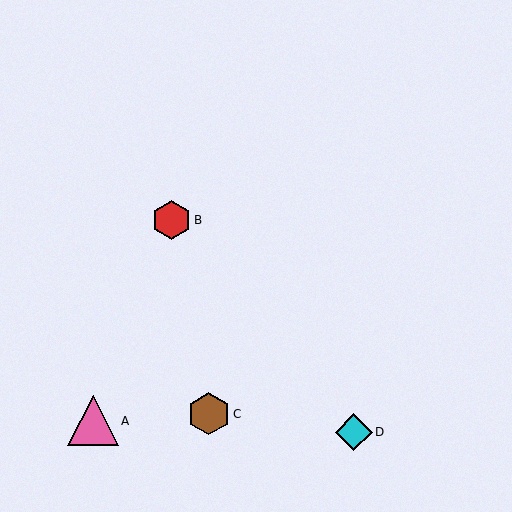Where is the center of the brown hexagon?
The center of the brown hexagon is at (209, 414).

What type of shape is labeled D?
Shape D is a cyan diamond.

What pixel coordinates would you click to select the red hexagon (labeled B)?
Click at (172, 220) to select the red hexagon B.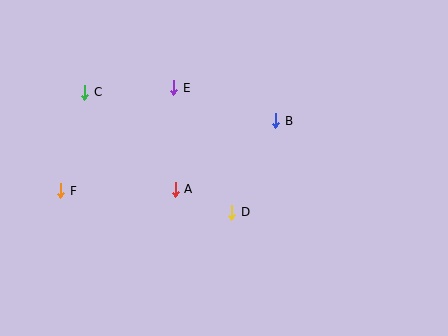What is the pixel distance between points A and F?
The distance between A and F is 114 pixels.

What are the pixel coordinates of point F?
Point F is at (61, 191).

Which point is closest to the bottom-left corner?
Point F is closest to the bottom-left corner.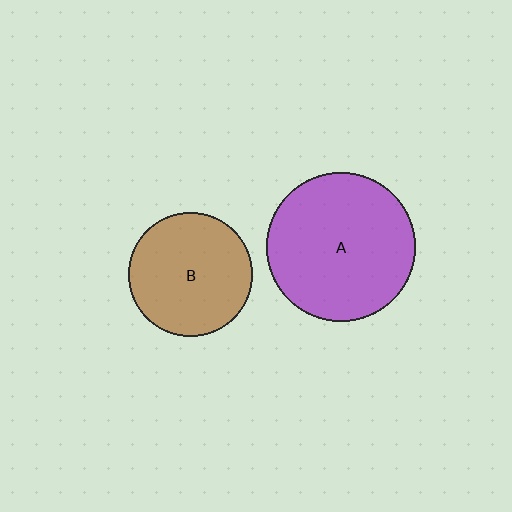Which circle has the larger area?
Circle A (purple).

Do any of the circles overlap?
No, none of the circles overlap.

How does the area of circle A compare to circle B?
Approximately 1.5 times.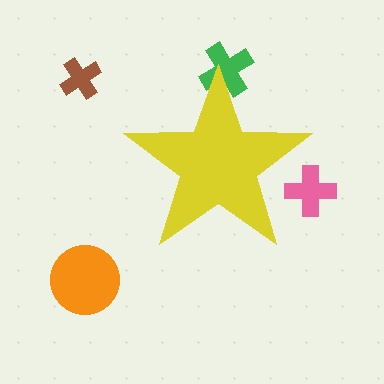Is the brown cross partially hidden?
No, the brown cross is fully visible.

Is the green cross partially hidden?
Yes, the green cross is partially hidden behind the yellow star.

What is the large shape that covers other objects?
A yellow star.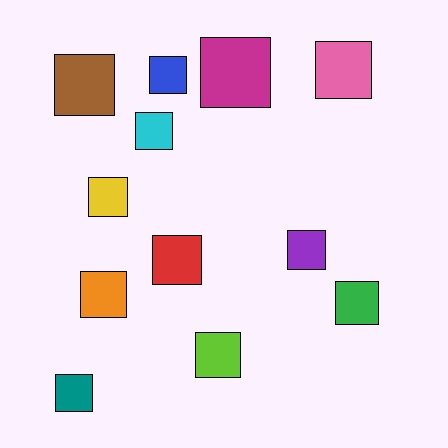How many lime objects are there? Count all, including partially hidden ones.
There is 1 lime object.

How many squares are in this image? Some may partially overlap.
There are 12 squares.